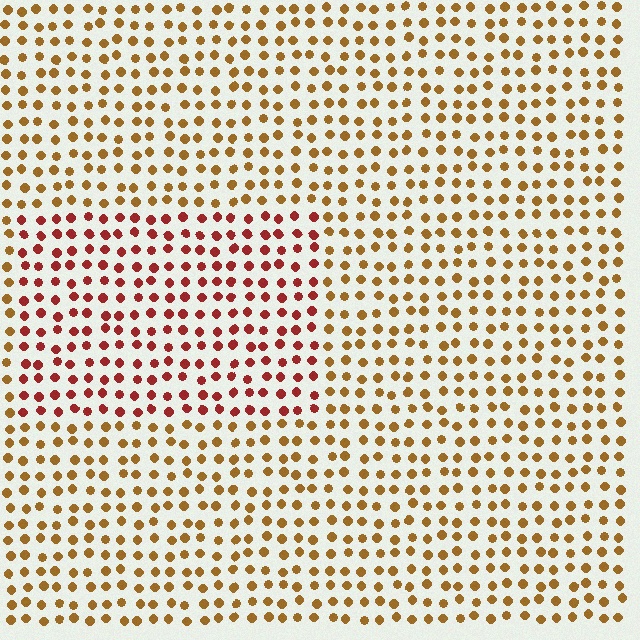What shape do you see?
I see a rectangle.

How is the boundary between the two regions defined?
The boundary is defined purely by a slight shift in hue (about 37 degrees). Spacing, size, and orientation are identical on both sides.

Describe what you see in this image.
The image is filled with small brown elements in a uniform arrangement. A rectangle-shaped region is visible where the elements are tinted to a slightly different hue, forming a subtle color boundary.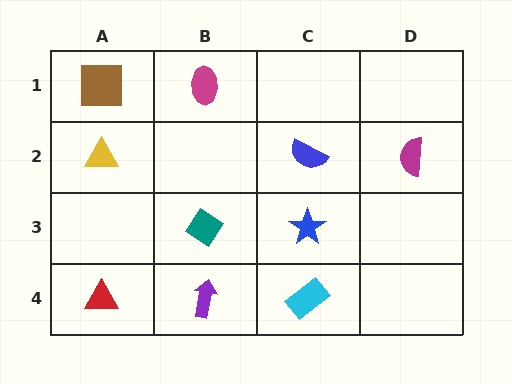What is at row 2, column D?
A magenta semicircle.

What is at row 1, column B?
A magenta ellipse.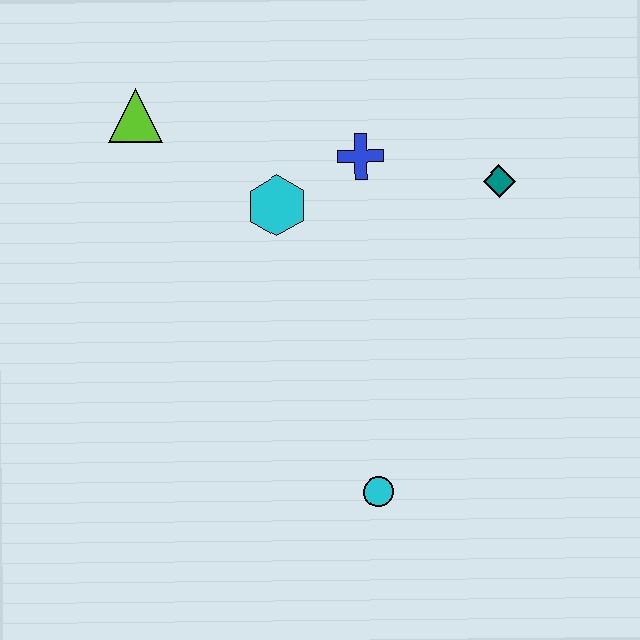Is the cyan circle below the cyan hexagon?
Yes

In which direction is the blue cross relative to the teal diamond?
The blue cross is to the left of the teal diamond.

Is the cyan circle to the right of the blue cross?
Yes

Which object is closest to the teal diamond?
The blue cross is closest to the teal diamond.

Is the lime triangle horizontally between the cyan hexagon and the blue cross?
No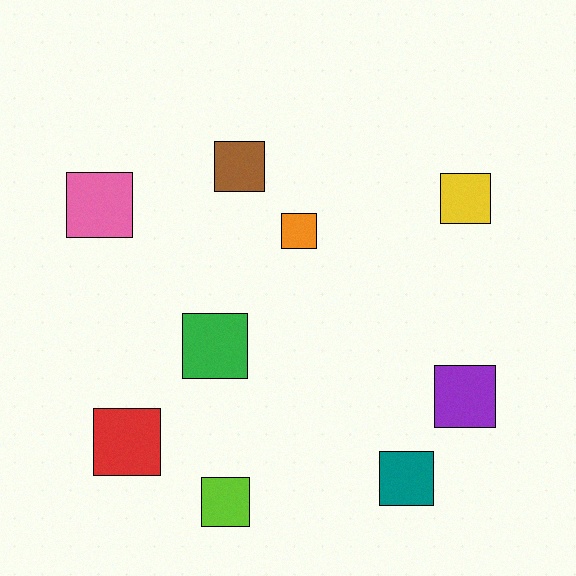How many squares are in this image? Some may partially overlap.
There are 9 squares.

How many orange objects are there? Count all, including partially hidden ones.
There is 1 orange object.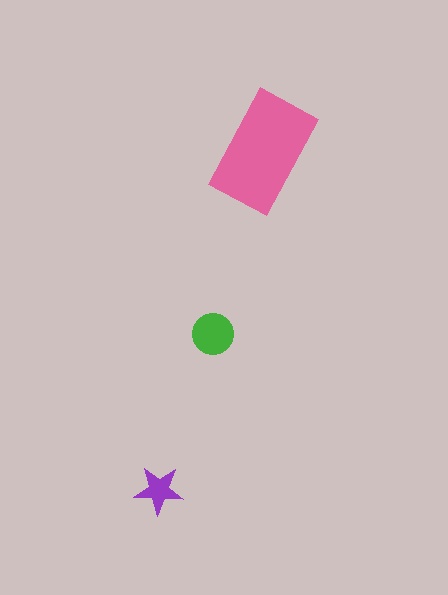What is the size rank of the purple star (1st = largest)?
3rd.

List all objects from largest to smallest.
The pink rectangle, the green circle, the purple star.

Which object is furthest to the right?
The pink rectangle is rightmost.